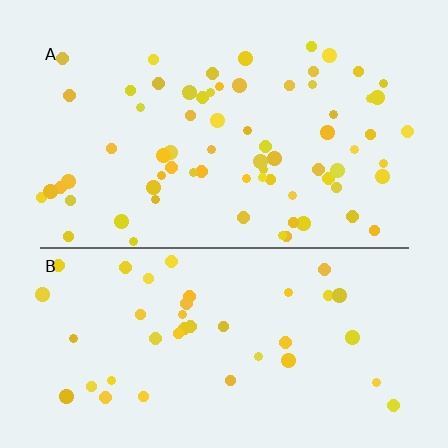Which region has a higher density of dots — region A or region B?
A (the top).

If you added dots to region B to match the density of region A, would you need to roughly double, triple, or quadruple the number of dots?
Approximately double.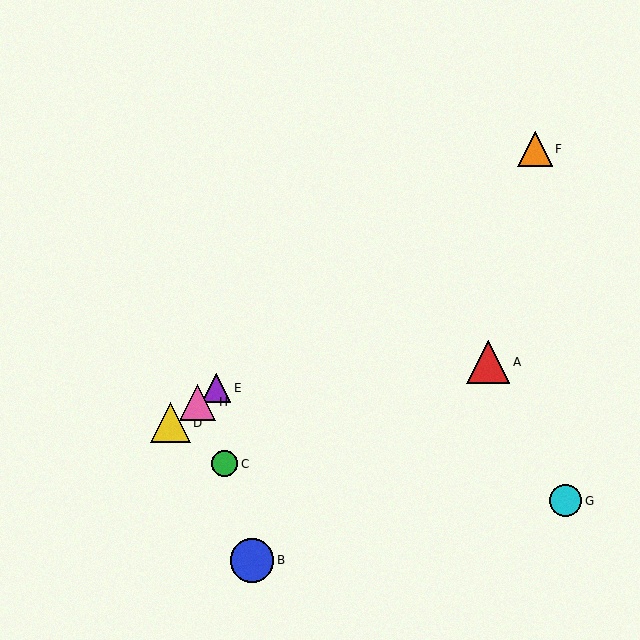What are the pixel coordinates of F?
Object F is at (535, 149).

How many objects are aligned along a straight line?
4 objects (D, E, F, H) are aligned along a straight line.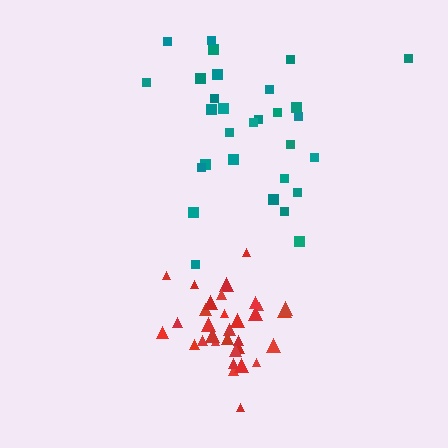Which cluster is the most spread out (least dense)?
Teal.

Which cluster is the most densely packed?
Red.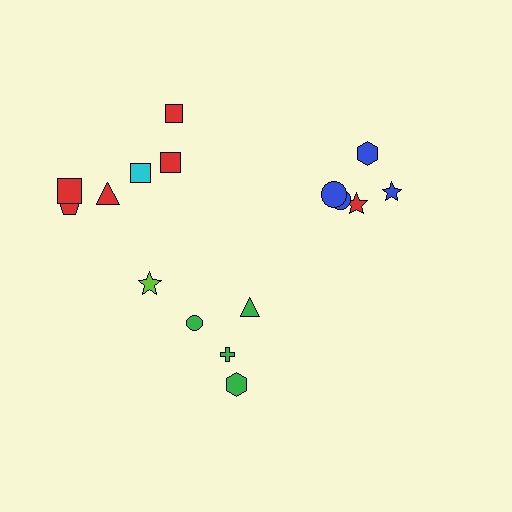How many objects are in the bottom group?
There are 4 objects.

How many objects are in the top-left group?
There are 7 objects.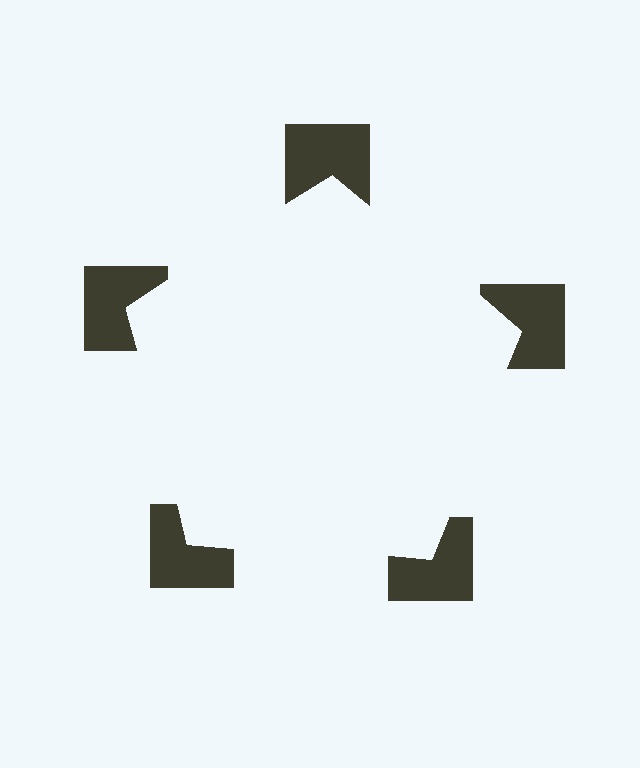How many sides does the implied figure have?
5 sides.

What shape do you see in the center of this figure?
An illusory pentagon — its edges are inferred from the aligned wedge cuts in the notched squares, not physically drawn.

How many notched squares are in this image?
There are 5 — one at each vertex of the illusory pentagon.